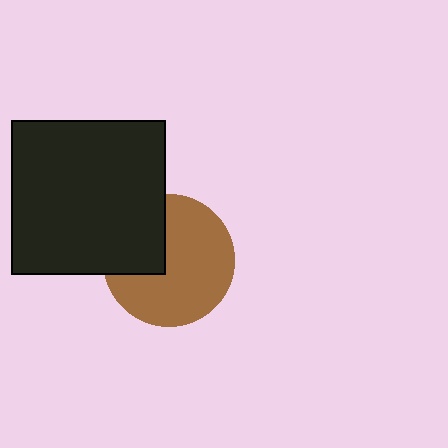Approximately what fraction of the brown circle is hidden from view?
Roughly 30% of the brown circle is hidden behind the black square.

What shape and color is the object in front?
The object in front is a black square.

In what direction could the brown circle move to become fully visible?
The brown circle could move right. That would shift it out from behind the black square entirely.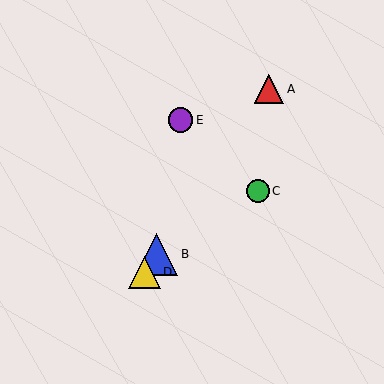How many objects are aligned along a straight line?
3 objects (A, B, D) are aligned along a straight line.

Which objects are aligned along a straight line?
Objects A, B, D are aligned along a straight line.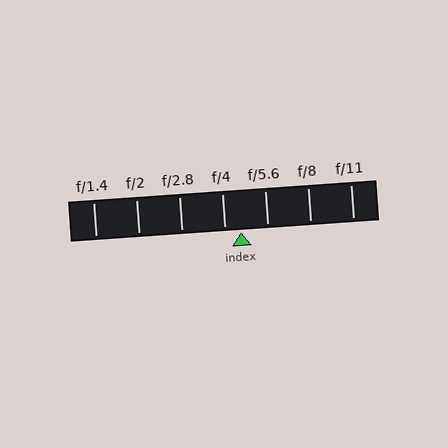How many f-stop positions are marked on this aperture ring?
There are 7 f-stop positions marked.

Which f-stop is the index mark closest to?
The index mark is closest to f/4.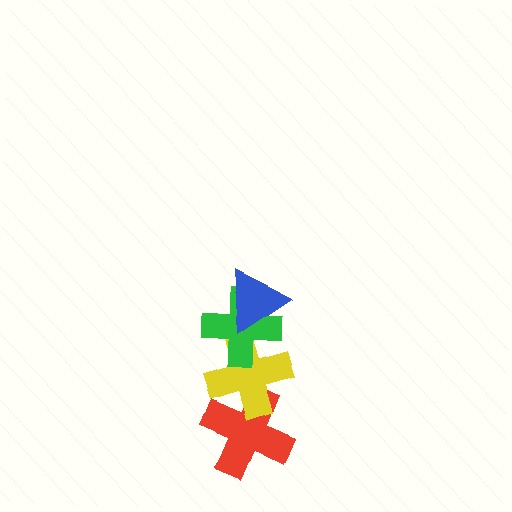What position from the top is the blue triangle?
The blue triangle is 1st from the top.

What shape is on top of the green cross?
The blue triangle is on top of the green cross.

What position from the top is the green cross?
The green cross is 2nd from the top.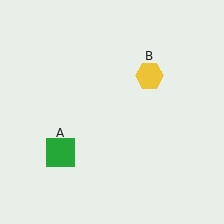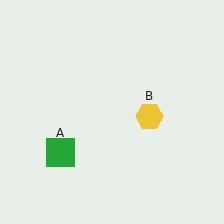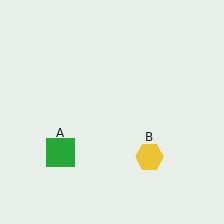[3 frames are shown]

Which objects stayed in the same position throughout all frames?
Green square (object A) remained stationary.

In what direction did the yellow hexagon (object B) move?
The yellow hexagon (object B) moved down.